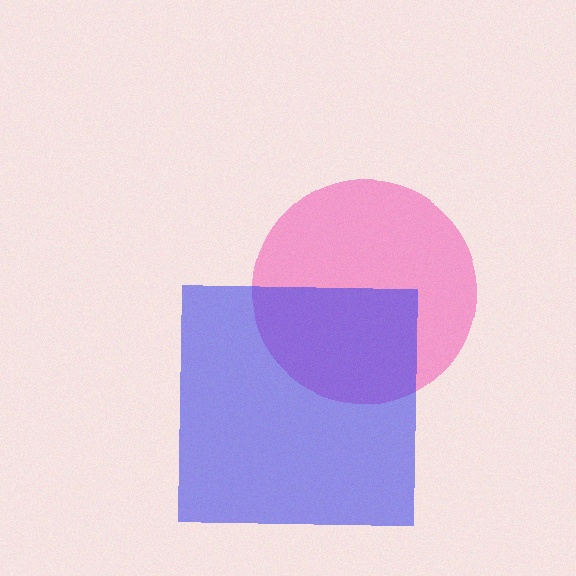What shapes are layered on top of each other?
The layered shapes are: a pink circle, a blue square.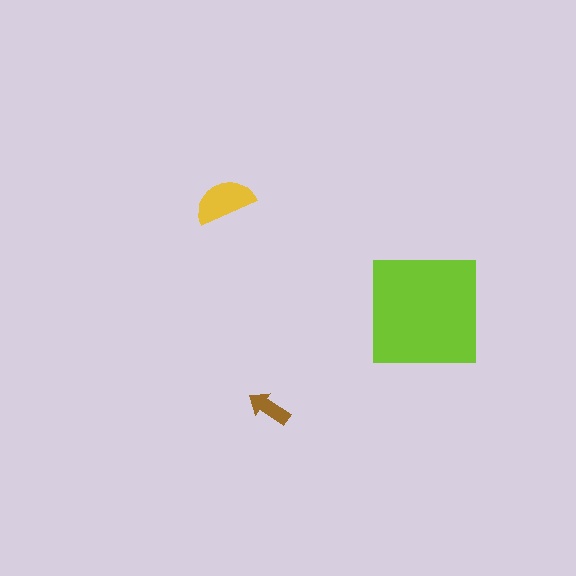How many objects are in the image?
There are 3 objects in the image.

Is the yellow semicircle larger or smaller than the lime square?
Smaller.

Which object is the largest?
The lime square.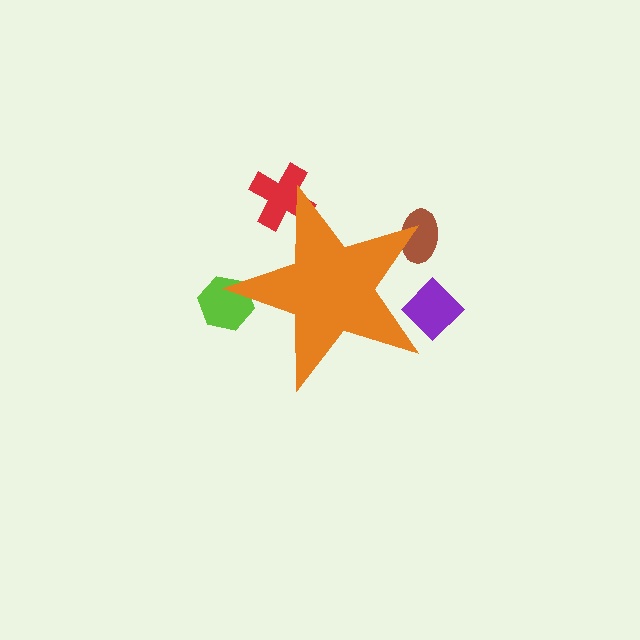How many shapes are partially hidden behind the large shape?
4 shapes are partially hidden.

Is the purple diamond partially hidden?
Yes, the purple diamond is partially hidden behind the orange star.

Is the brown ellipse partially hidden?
Yes, the brown ellipse is partially hidden behind the orange star.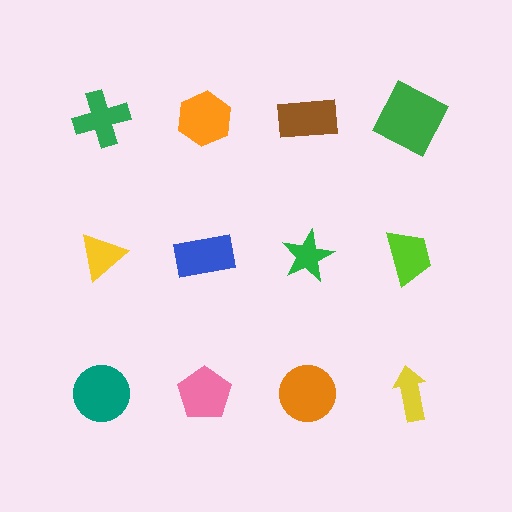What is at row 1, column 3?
A brown rectangle.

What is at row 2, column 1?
A yellow triangle.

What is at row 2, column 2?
A blue rectangle.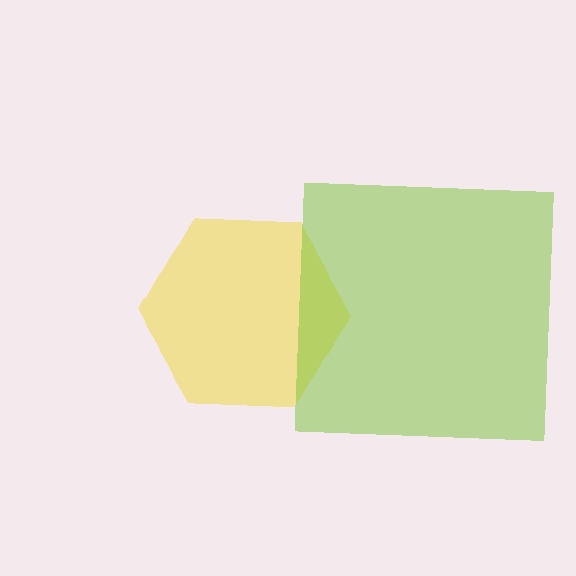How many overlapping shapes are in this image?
There are 2 overlapping shapes in the image.